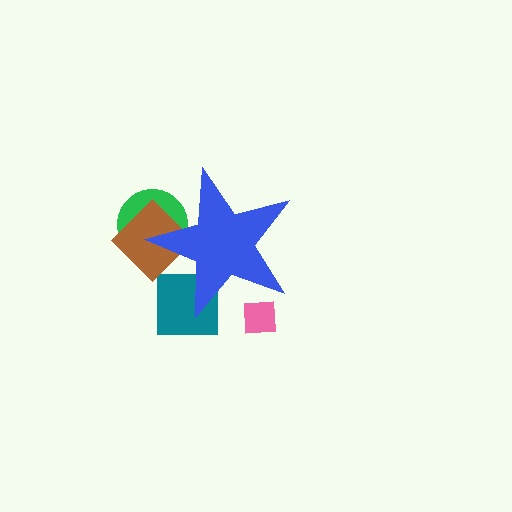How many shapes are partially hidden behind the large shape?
4 shapes are partially hidden.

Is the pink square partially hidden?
Yes, the pink square is partially hidden behind the blue star.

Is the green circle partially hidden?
Yes, the green circle is partially hidden behind the blue star.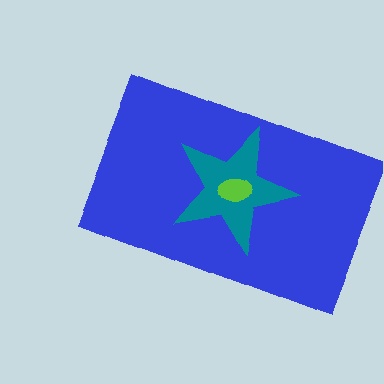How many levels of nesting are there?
3.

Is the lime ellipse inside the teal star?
Yes.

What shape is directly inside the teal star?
The lime ellipse.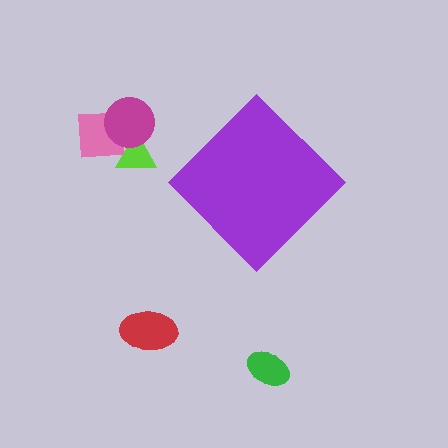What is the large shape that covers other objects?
A purple diamond.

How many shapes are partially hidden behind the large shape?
0 shapes are partially hidden.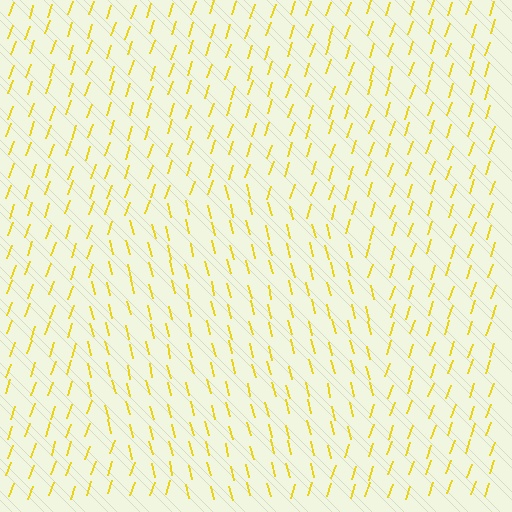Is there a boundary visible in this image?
Yes, there is a texture boundary formed by a change in line orientation.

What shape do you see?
I see a circle.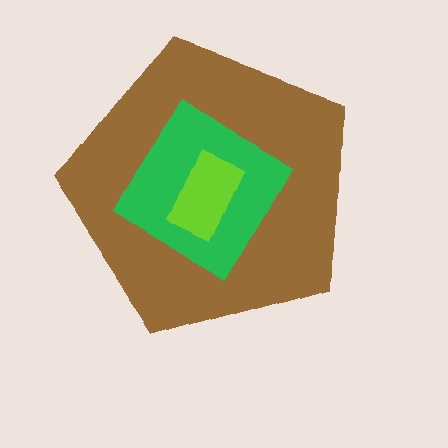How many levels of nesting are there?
3.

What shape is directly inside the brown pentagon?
The green diamond.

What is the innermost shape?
The lime rectangle.